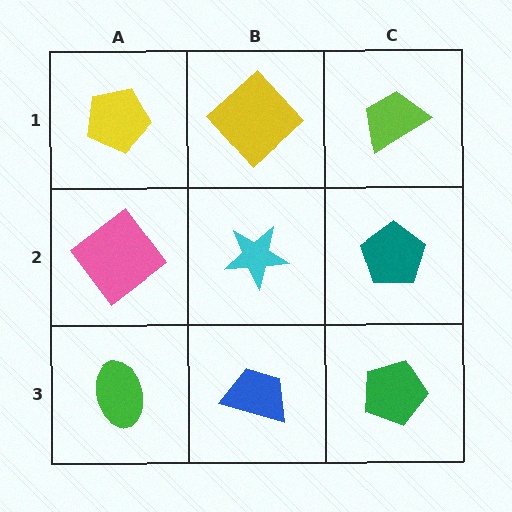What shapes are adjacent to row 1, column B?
A cyan star (row 2, column B), a yellow pentagon (row 1, column A), a lime trapezoid (row 1, column C).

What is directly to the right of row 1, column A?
A yellow diamond.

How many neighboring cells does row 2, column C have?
3.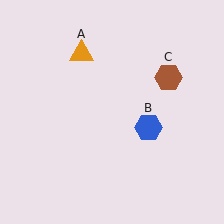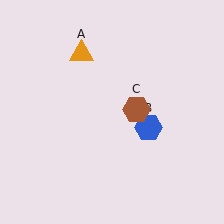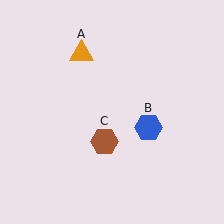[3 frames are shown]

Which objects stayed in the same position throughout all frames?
Orange triangle (object A) and blue hexagon (object B) remained stationary.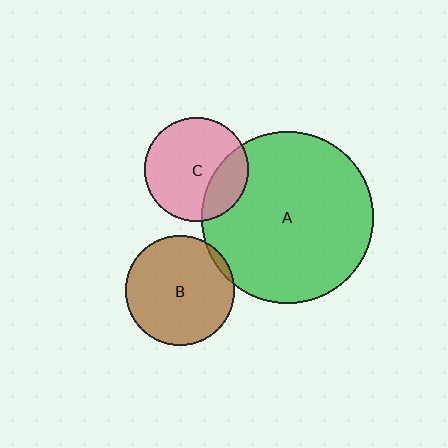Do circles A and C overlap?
Yes.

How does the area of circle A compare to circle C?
Approximately 2.8 times.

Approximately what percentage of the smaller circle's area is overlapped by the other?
Approximately 25%.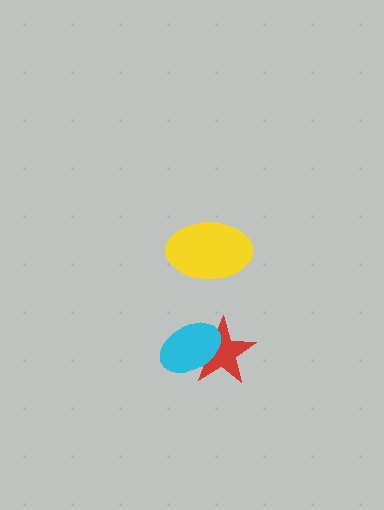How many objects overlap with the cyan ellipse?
1 object overlaps with the cyan ellipse.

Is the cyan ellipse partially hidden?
No, no other shape covers it.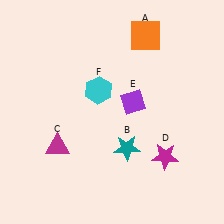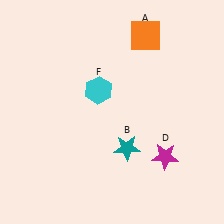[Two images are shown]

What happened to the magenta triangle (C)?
The magenta triangle (C) was removed in Image 2. It was in the bottom-left area of Image 1.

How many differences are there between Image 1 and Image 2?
There are 2 differences between the two images.